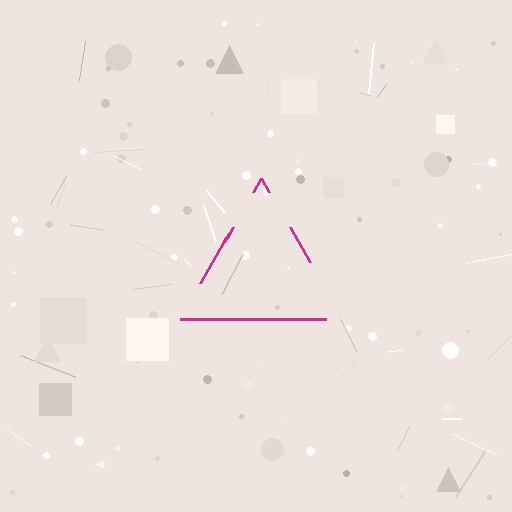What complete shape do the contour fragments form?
The contour fragments form a triangle.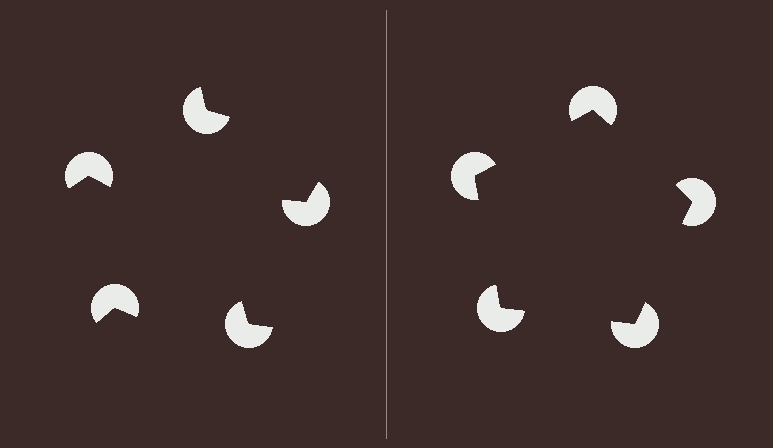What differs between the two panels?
The pac-man discs are positioned identically on both sides; only the wedge orientations differ. On the right they align to a pentagon; on the left they are misaligned.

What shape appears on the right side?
An illusory pentagon.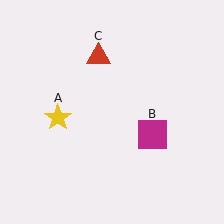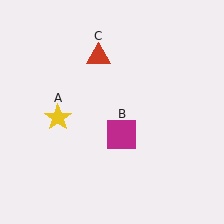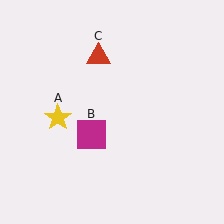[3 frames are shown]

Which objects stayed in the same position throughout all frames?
Yellow star (object A) and red triangle (object C) remained stationary.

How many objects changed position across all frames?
1 object changed position: magenta square (object B).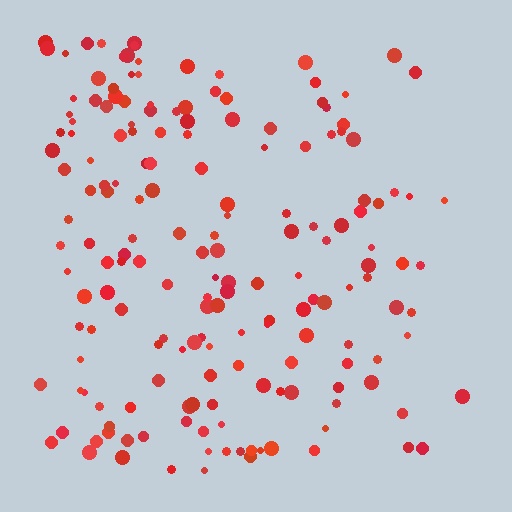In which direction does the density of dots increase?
From right to left, with the left side densest.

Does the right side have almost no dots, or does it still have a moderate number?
Still a moderate number, just noticeably fewer than the left.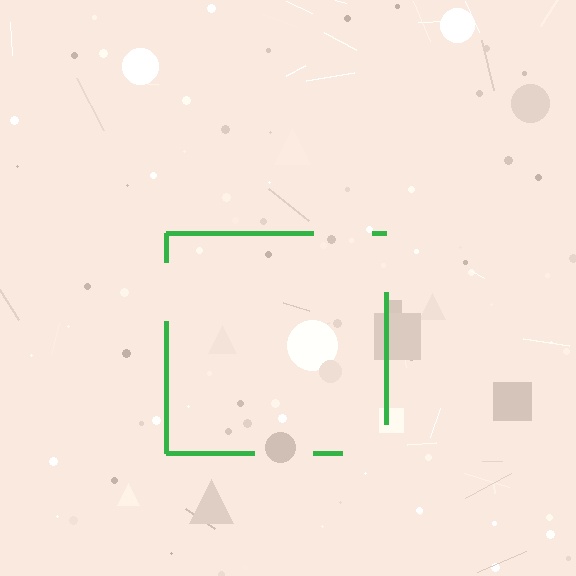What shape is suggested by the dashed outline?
The dashed outline suggests a square.